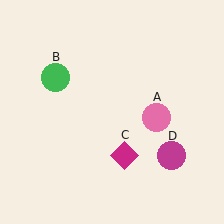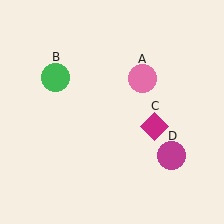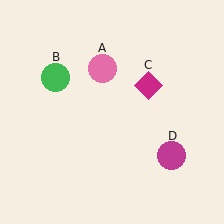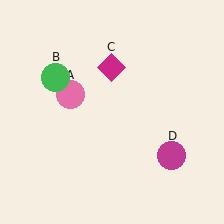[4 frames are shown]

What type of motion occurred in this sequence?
The pink circle (object A), magenta diamond (object C) rotated counterclockwise around the center of the scene.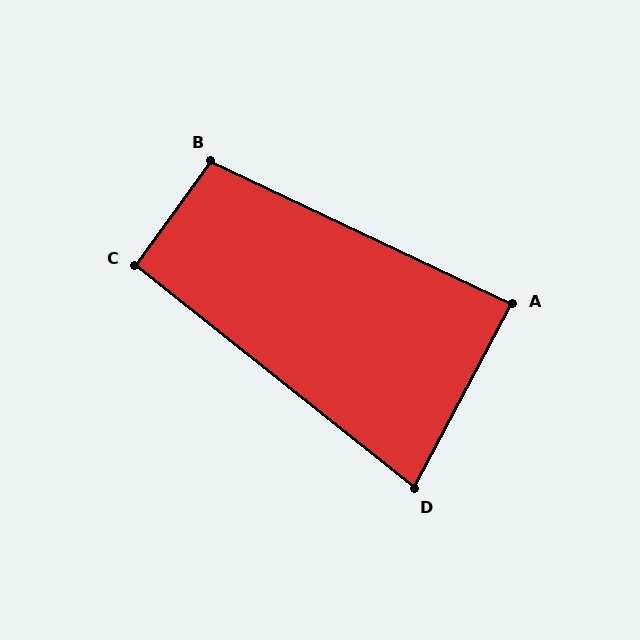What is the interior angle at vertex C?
Approximately 93 degrees (approximately right).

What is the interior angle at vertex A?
Approximately 87 degrees (approximately right).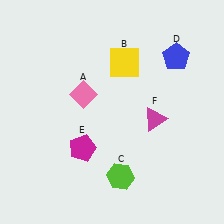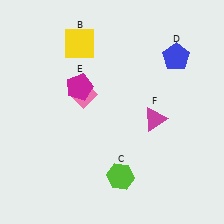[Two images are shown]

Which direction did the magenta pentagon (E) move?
The magenta pentagon (E) moved up.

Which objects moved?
The objects that moved are: the yellow square (B), the magenta pentagon (E).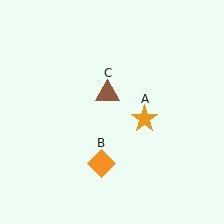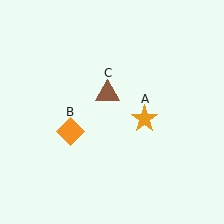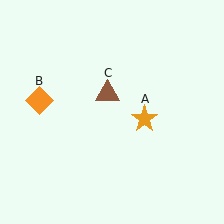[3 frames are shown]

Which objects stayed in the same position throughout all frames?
Orange star (object A) and brown triangle (object C) remained stationary.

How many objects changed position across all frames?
1 object changed position: orange diamond (object B).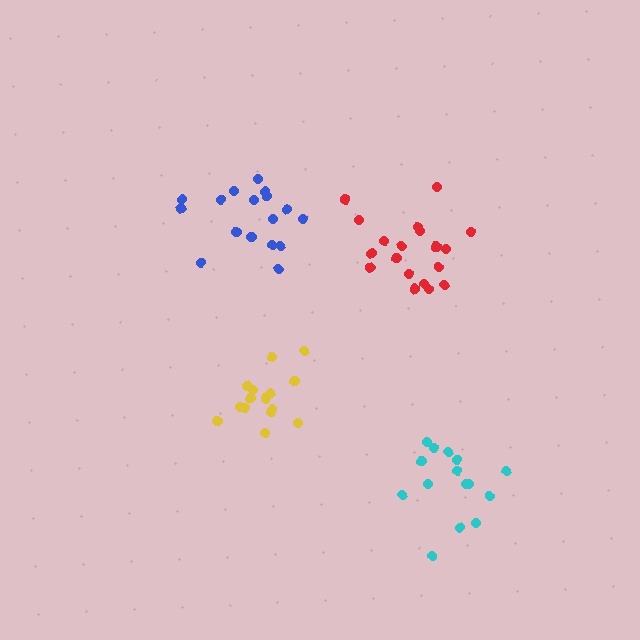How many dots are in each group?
Group 1: 19 dots, Group 2: 17 dots, Group 3: 15 dots, Group 4: 15 dots (66 total).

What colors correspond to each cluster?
The clusters are colored: red, blue, yellow, cyan.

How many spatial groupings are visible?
There are 4 spatial groupings.